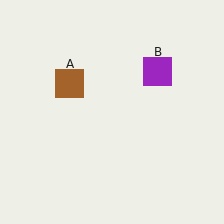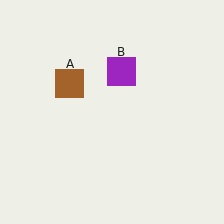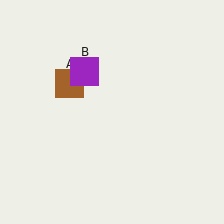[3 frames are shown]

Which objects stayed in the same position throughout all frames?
Brown square (object A) remained stationary.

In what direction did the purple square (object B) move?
The purple square (object B) moved left.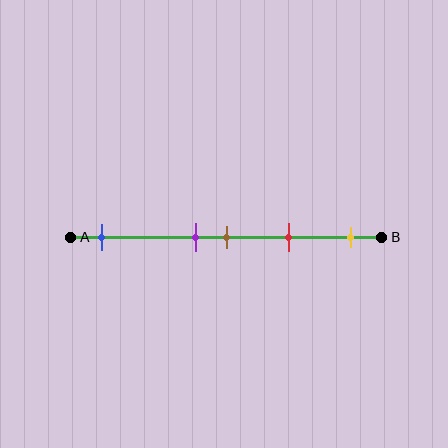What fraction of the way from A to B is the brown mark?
The brown mark is approximately 50% (0.5) of the way from A to B.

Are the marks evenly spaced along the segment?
No, the marks are not evenly spaced.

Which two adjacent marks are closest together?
The purple and brown marks are the closest adjacent pair.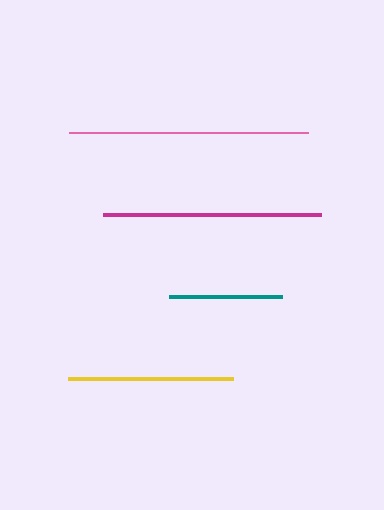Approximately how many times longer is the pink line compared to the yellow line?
The pink line is approximately 1.5 times the length of the yellow line.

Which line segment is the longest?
The pink line is the longest at approximately 240 pixels.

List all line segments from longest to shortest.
From longest to shortest: pink, magenta, yellow, teal.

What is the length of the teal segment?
The teal segment is approximately 113 pixels long.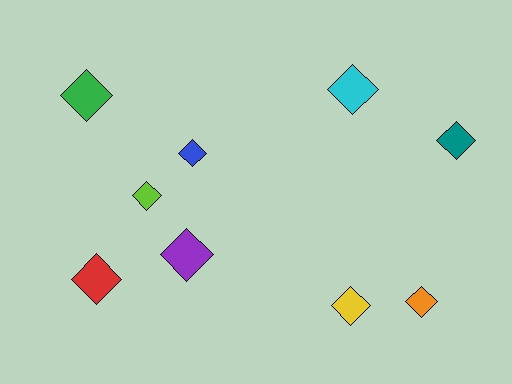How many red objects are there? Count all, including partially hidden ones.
There is 1 red object.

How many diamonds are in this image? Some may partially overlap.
There are 9 diamonds.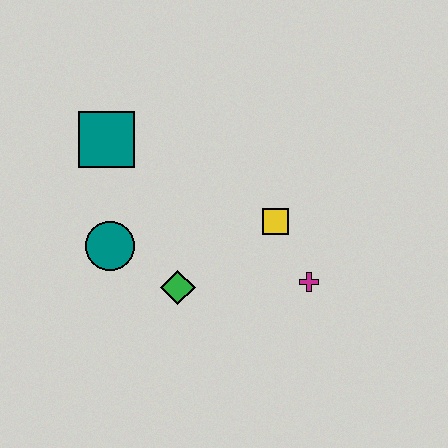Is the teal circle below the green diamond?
No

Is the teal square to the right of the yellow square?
No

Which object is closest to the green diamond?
The teal circle is closest to the green diamond.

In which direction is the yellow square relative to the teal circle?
The yellow square is to the right of the teal circle.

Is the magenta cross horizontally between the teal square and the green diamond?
No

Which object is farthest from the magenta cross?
The teal square is farthest from the magenta cross.